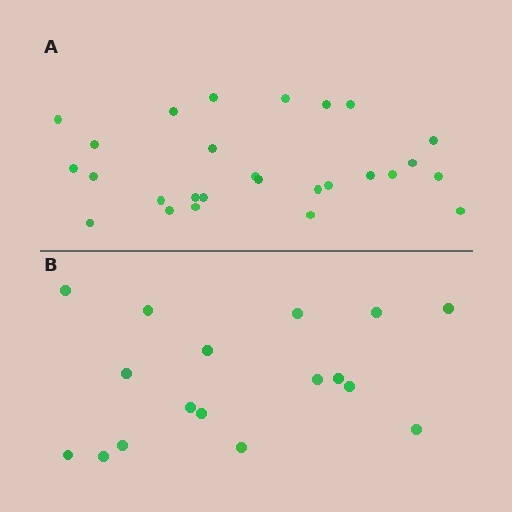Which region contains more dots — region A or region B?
Region A (the top region) has more dots.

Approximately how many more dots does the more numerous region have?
Region A has roughly 10 or so more dots than region B.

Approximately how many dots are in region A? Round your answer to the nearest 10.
About 30 dots. (The exact count is 27, which rounds to 30.)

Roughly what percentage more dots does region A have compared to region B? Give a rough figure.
About 60% more.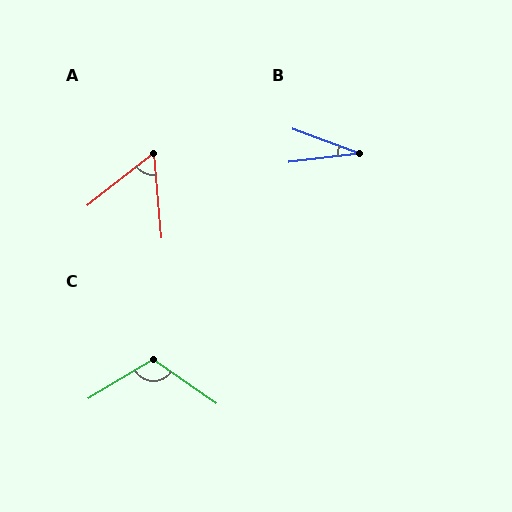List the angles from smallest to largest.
B (28°), A (57°), C (114°).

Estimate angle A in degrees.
Approximately 57 degrees.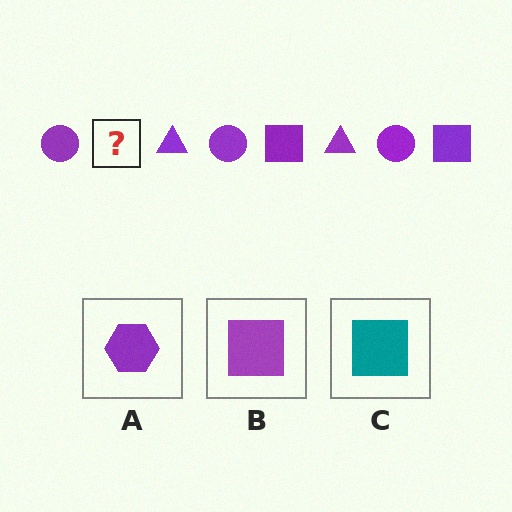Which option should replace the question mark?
Option B.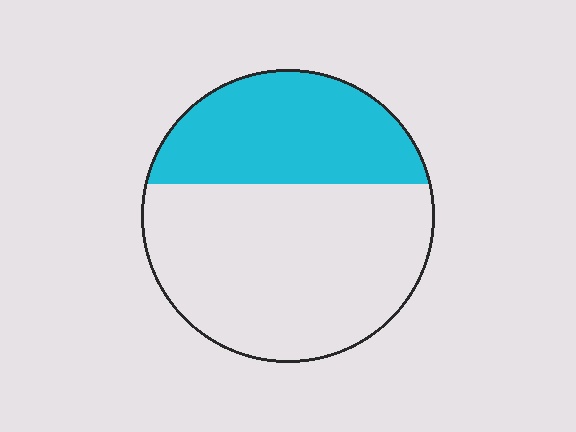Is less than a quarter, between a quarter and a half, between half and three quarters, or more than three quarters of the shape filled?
Between a quarter and a half.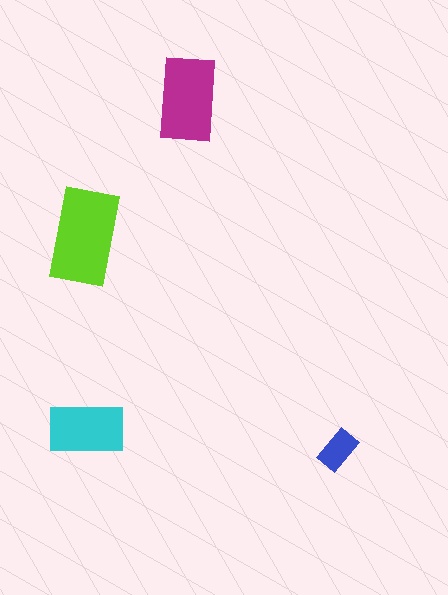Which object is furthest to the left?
The lime rectangle is leftmost.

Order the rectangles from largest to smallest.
the lime one, the magenta one, the cyan one, the blue one.